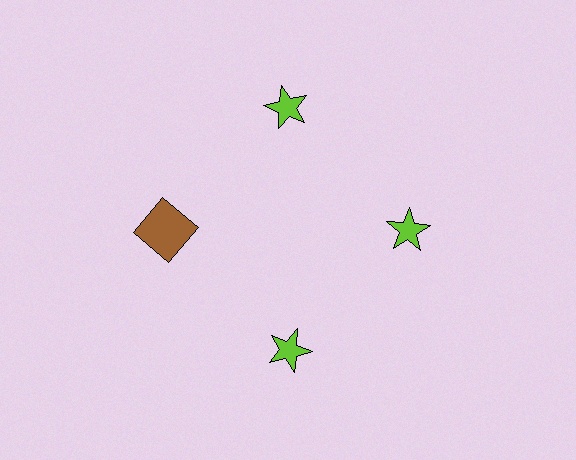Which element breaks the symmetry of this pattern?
The brown square at roughly the 9 o'clock position breaks the symmetry. All other shapes are lime stars.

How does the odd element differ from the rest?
It differs in both color (brown instead of lime) and shape (square instead of star).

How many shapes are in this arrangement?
There are 4 shapes arranged in a ring pattern.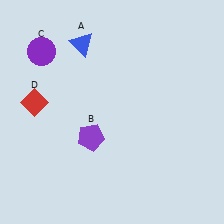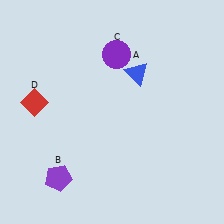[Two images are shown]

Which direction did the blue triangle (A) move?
The blue triangle (A) moved right.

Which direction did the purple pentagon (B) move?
The purple pentagon (B) moved down.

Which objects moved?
The objects that moved are: the blue triangle (A), the purple pentagon (B), the purple circle (C).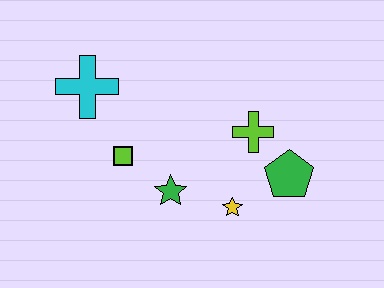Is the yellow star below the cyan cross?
Yes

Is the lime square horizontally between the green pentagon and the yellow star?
No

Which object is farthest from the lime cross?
The cyan cross is farthest from the lime cross.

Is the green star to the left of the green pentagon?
Yes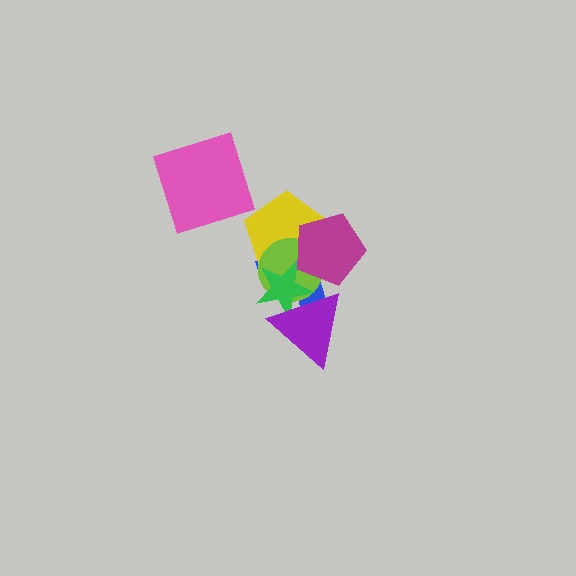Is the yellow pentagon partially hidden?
Yes, it is partially covered by another shape.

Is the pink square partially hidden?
No, no other shape covers it.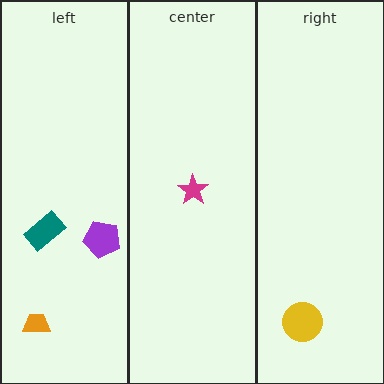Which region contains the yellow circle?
The right region.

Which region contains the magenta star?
The center region.